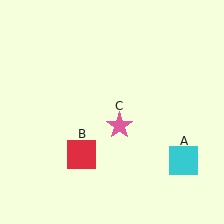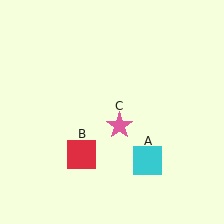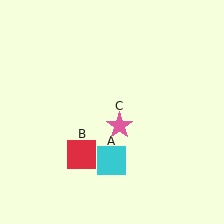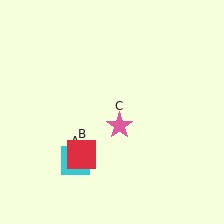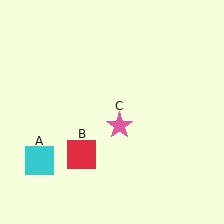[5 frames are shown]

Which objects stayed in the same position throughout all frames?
Red square (object B) and pink star (object C) remained stationary.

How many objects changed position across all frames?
1 object changed position: cyan square (object A).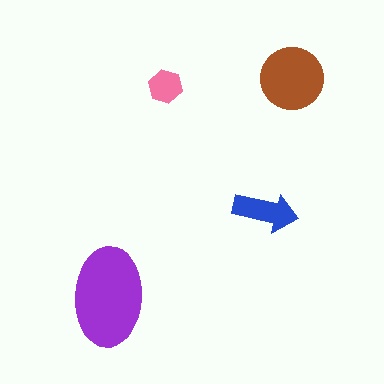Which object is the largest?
The purple ellipse.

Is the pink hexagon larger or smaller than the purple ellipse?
Smaller.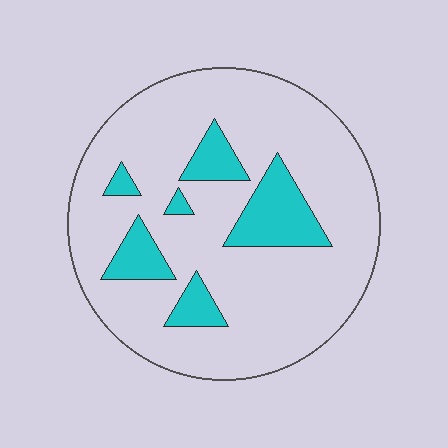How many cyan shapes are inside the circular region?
6.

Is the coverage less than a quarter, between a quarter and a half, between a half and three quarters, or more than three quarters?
Less than a quarter.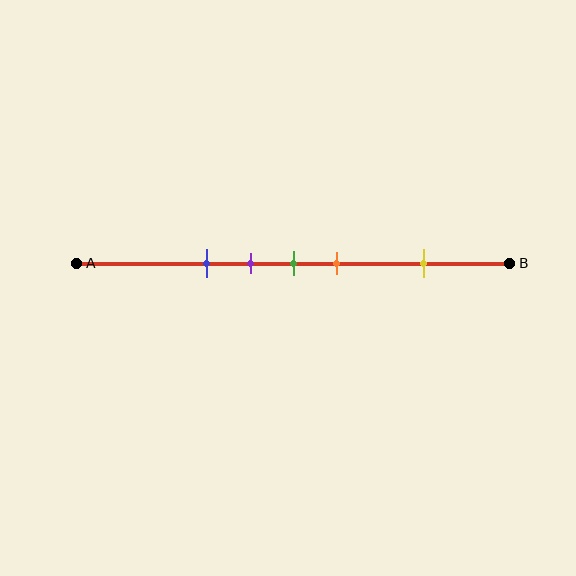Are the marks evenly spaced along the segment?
No, the marks are not evenly spaced.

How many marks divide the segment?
There are 5 marks dividing the segment.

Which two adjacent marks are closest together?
The purple and green marks are the closest adjacent pair.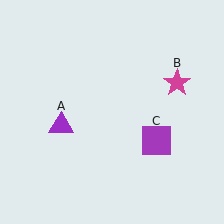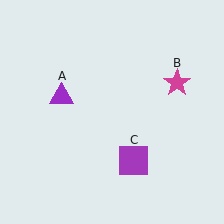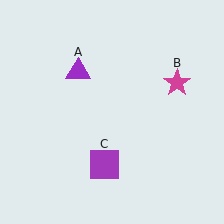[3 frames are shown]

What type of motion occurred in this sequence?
The purple triangle (object A), purple square (object C) rotated clockwise around the center of the scene.